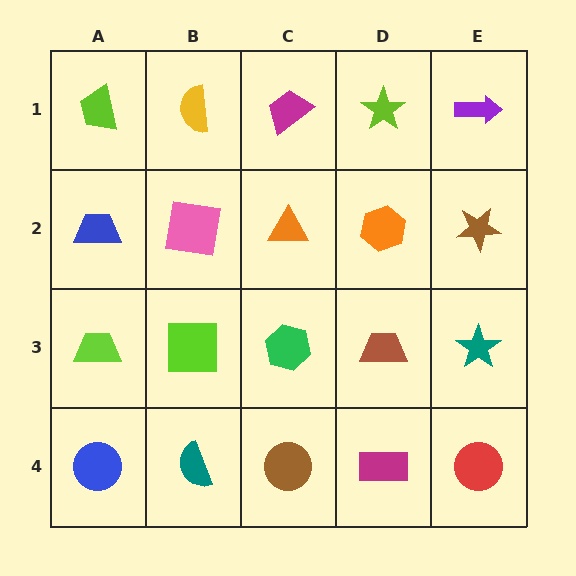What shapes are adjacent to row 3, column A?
A blue trapezoid (row 2, column A), a blue circle (row 4, column A), a lime square (row 3, column B).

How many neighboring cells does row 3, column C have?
4.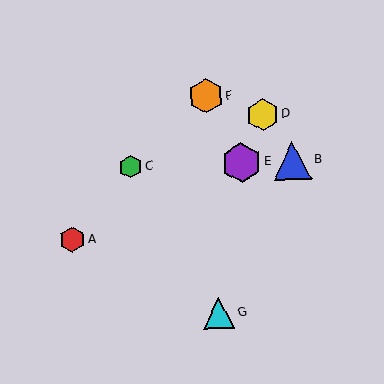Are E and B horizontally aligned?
Yes, both are at y≈163.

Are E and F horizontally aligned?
No, E is at y≈163 and F is at y≈96.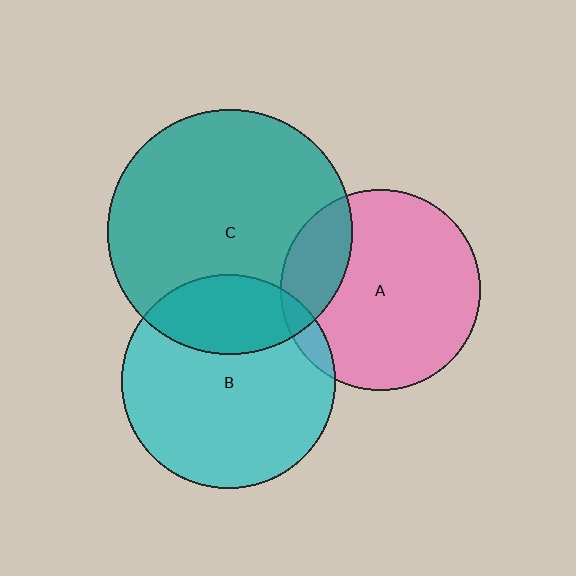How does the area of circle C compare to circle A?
Approximately 1.5 times.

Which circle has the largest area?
Circle C (teal).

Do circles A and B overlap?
Yes.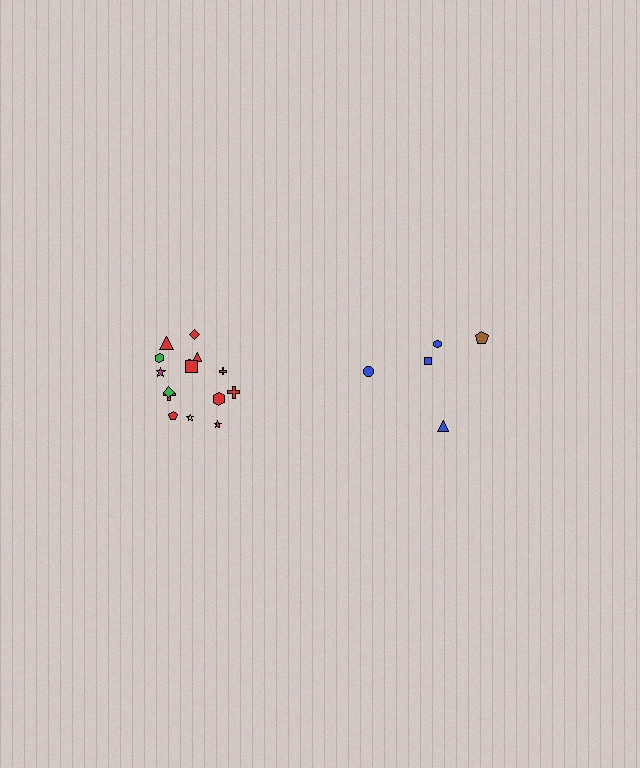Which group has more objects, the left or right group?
The left group.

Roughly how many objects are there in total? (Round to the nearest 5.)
Roughly 20 objects in total.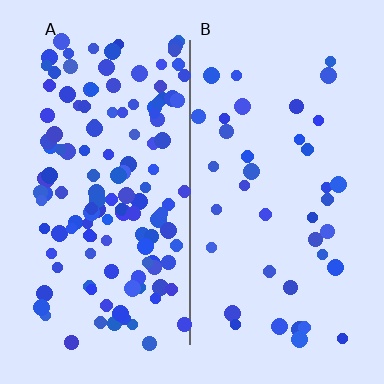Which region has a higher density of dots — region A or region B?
A (the left).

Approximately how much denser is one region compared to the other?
Approximately 3.5× — region A over region B.